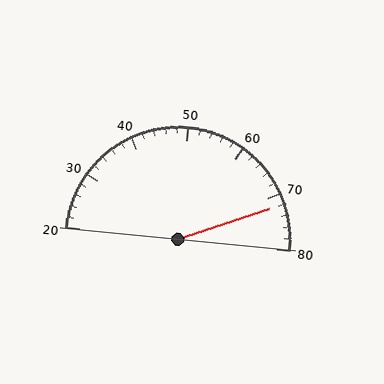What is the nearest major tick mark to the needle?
The nearest major tick mark is 70.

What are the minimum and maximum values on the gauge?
The gauge ranges from 20 to 80.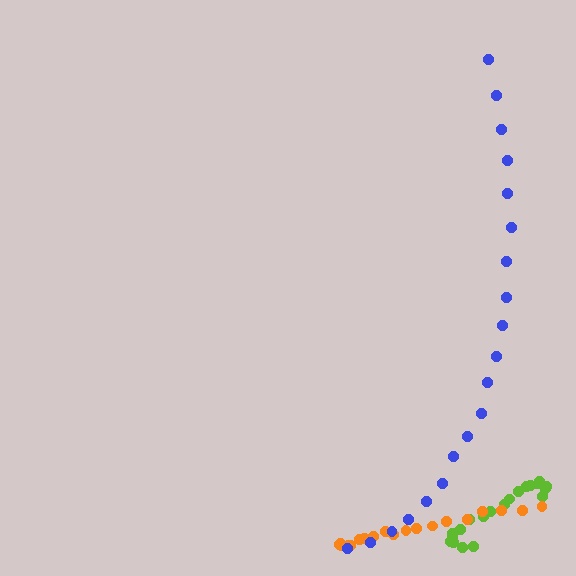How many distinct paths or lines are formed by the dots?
There are 3 distinct paths.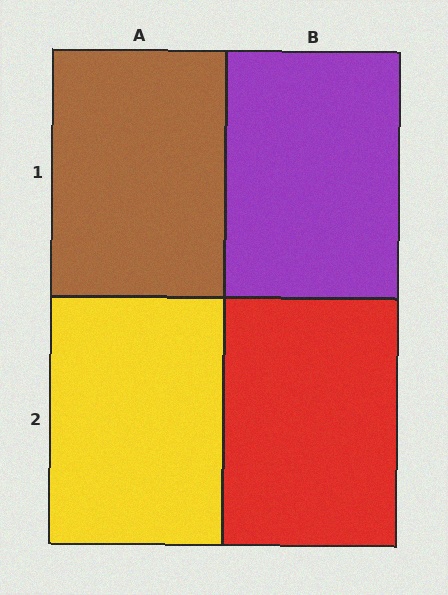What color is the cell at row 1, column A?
Brown.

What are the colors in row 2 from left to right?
Yellow, red.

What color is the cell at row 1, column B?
Purple.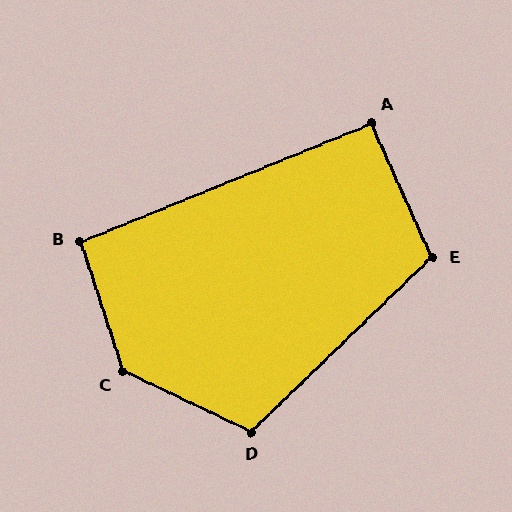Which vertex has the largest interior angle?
C, at approximately 133 degrees.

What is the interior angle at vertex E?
Approximately 110 degrees (obtuse).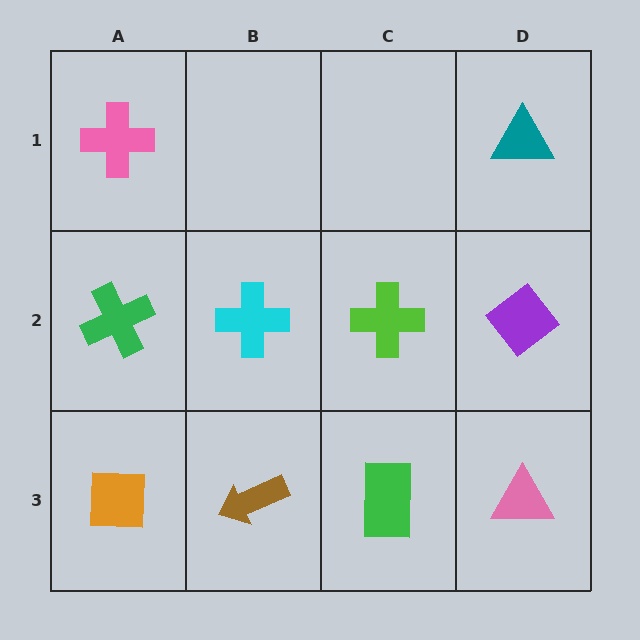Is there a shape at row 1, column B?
No, that cell is empty.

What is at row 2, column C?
A lime cross.